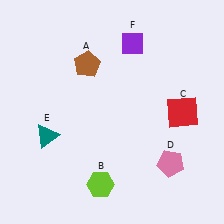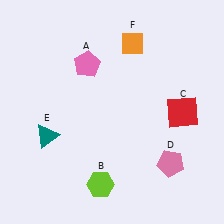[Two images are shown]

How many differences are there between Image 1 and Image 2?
There are 2 differences between the two images.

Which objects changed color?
A changed from brown to pink. F changed from purple to orange.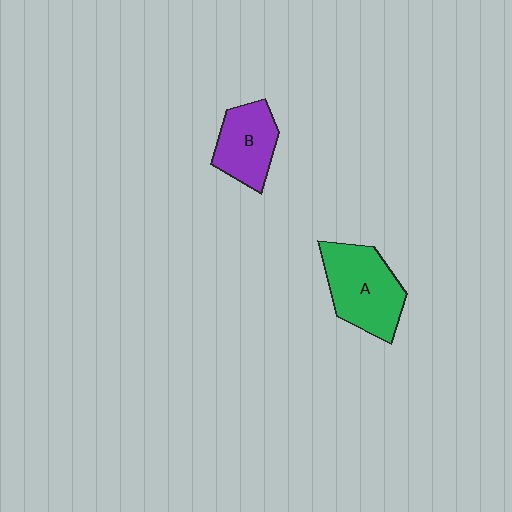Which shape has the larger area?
Shape A (green).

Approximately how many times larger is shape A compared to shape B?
Approximately 1.4 times.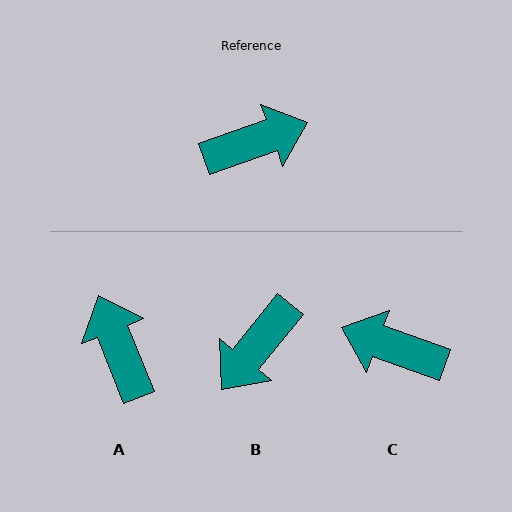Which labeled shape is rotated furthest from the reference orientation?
B, about 148 degrees away.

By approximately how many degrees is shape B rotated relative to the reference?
Approximately 148 degrees clockwise.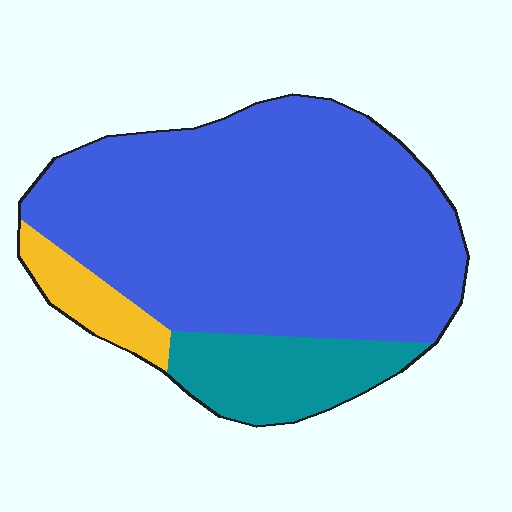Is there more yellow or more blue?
Blue.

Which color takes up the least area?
Yellow, at roughly 10%.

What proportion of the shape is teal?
Teal covers about 15% of the shape.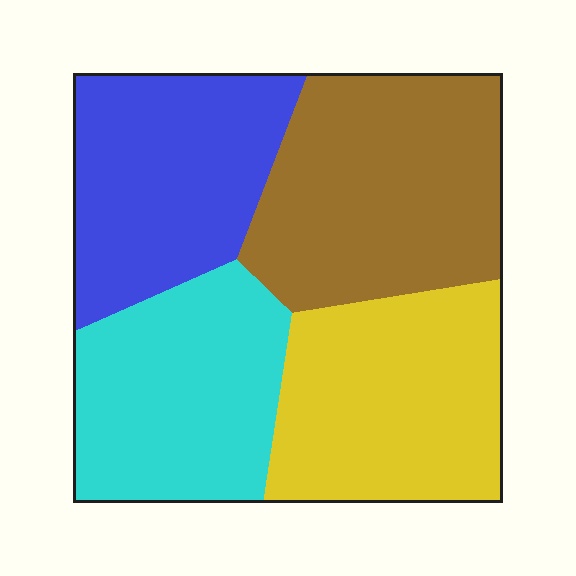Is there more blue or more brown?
Brown.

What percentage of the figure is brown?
Brown covers 28% of the figure.